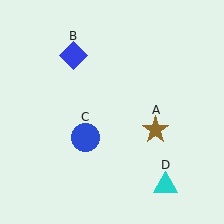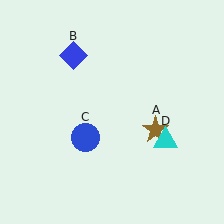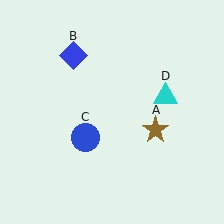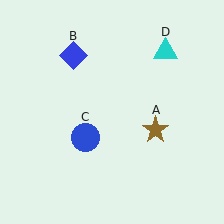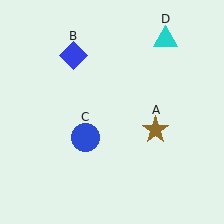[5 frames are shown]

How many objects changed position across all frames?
1 object changed position: cyan triangle (object D).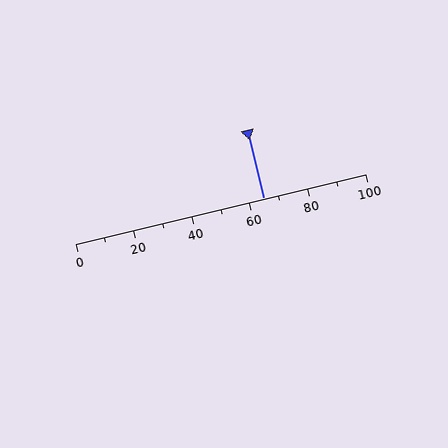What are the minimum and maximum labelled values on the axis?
The axis runs from 0 to 100.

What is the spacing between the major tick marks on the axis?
The major ticks are spaced 20 apart.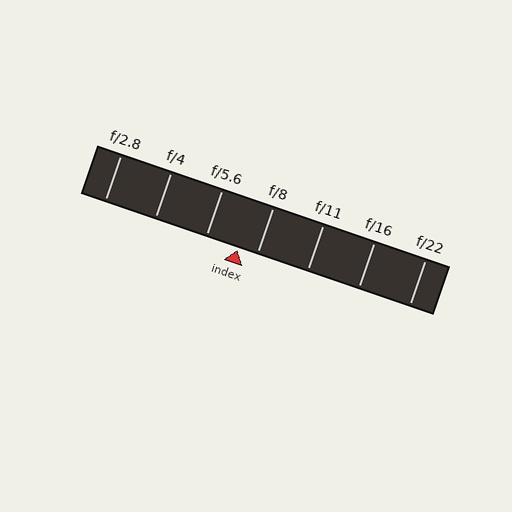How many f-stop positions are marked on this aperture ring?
There are 7 f-stop positions marked.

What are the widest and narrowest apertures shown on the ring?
The widest aperture shown is f/2.8 and the narrowest is f/22.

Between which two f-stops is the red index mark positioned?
The index mark is between f/5.6 and f/8.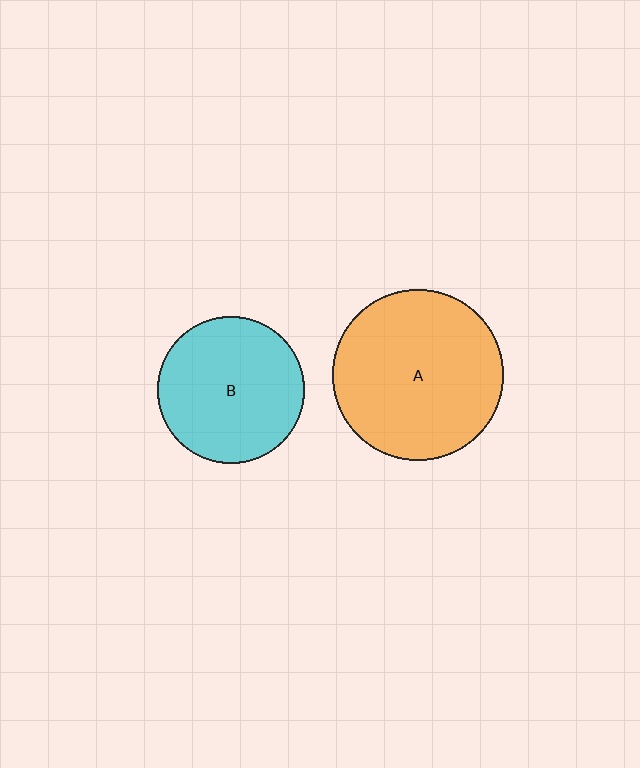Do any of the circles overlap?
No, none of the circles overlap.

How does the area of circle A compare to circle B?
Approximately 1.4 times.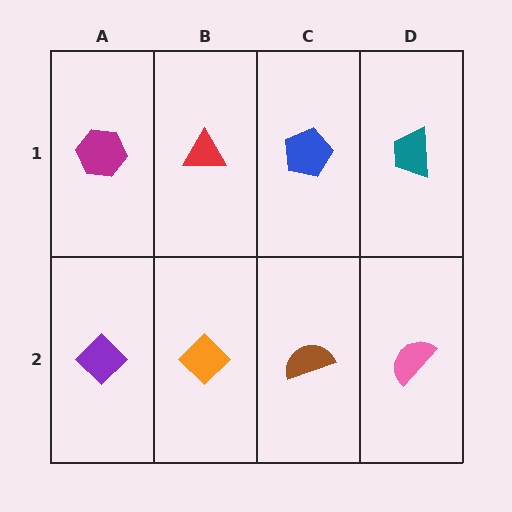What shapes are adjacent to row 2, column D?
A teal trapezoid (row 1, column D), a brown semicircle (row 2, column C).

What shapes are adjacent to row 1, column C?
A brown semicircle (row 2, column C), a red triangle (row 1, column B), a teal trapezoid (row 1, column D).